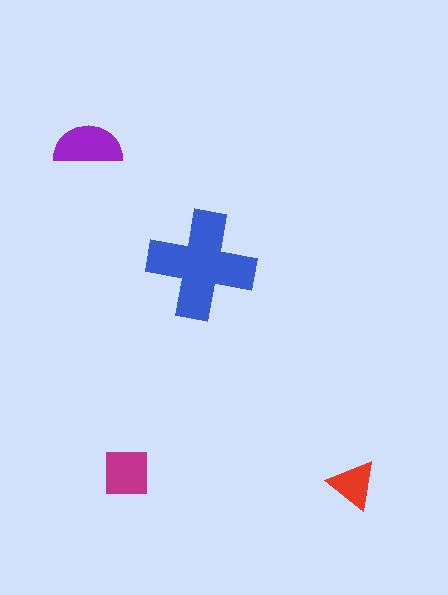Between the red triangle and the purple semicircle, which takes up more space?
The purple semicircle.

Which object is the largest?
The blue cross.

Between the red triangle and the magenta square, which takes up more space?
The magenta square.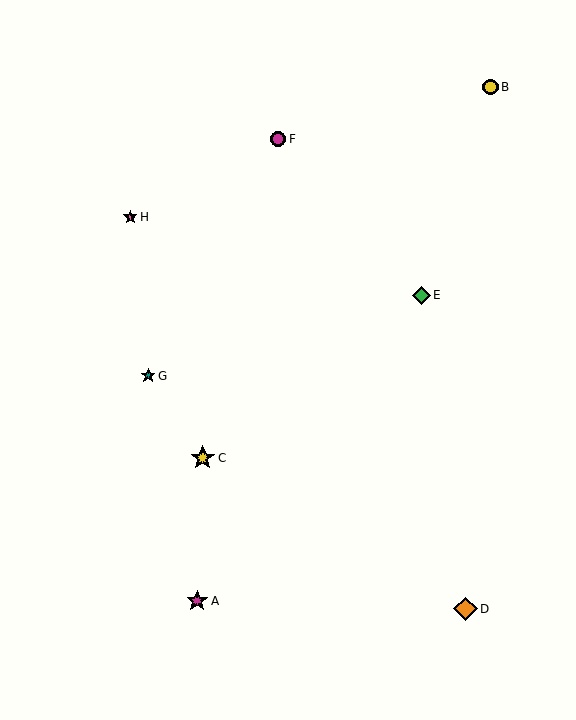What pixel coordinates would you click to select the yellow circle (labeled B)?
Click at (490, 87) to select the yellow circle B.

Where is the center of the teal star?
The center of the teal star is at (148, 376).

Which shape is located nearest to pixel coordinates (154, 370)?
The teal star (labeled G) at (148, 376) is nearest to that location.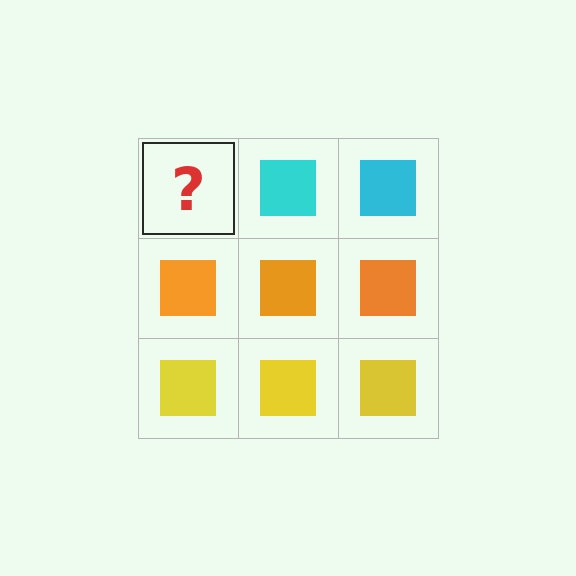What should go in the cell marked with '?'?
The missing cell should contain a cyan square.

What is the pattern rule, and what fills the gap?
The rule is that each row has a consistent color. The gap should be filled with a cyan square.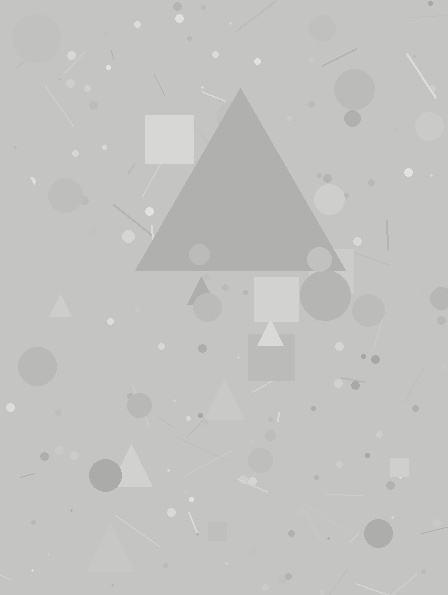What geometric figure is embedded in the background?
A triangle is embedded in the background.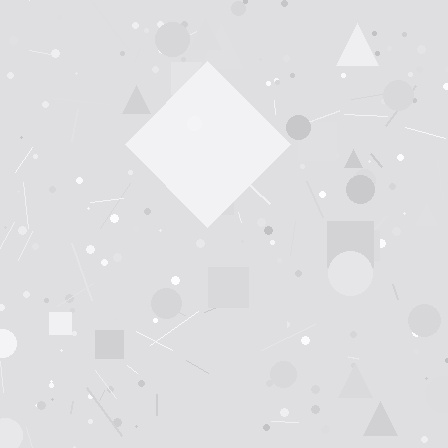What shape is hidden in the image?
A diamond is hidden in the image.